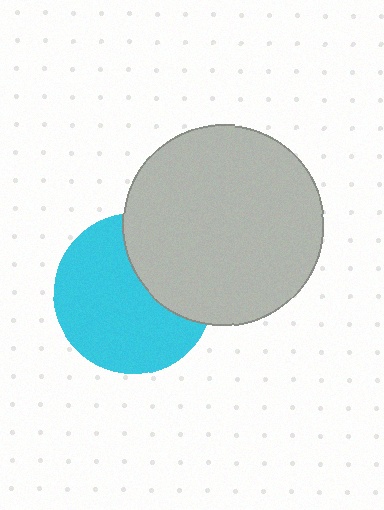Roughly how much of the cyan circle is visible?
Most of it is visible (roughly 67%).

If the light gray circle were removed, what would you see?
You would see the complete cyan circle.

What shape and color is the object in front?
The object in front is a light gray circle.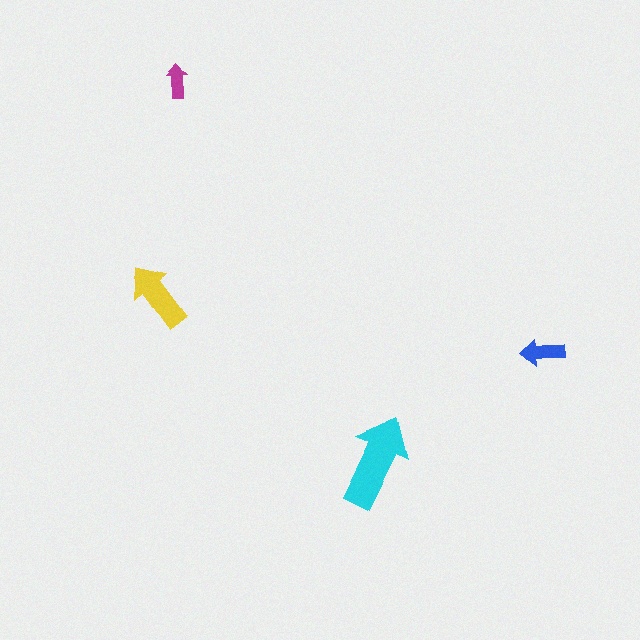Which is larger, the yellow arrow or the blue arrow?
The yellow one.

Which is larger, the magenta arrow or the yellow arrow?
The yellow one.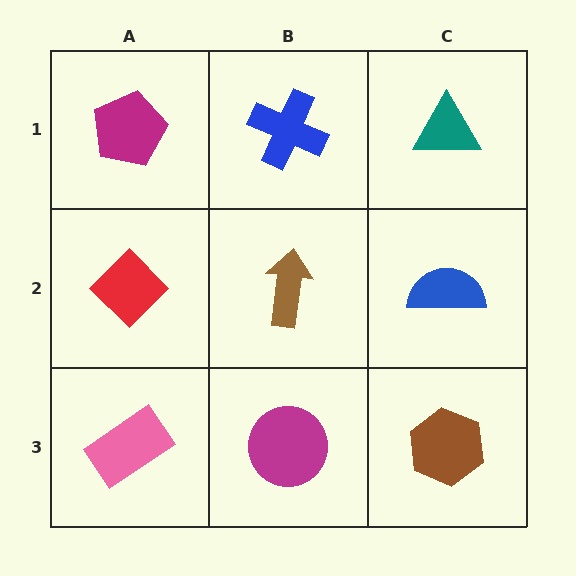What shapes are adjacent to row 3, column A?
A red diamond (row 2, column A), a magenta circle (row 3, column B).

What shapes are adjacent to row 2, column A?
A magenta pentagon (row 1, column A), a pink rectangle (row 3, column A), a brown arrow (row 2, column B).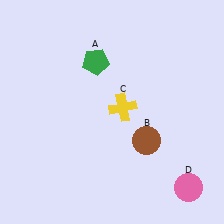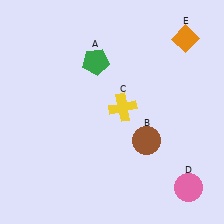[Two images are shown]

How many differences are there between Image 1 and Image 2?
There is 1 difference between the two images.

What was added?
An orange diamond (E) was added in Image 2.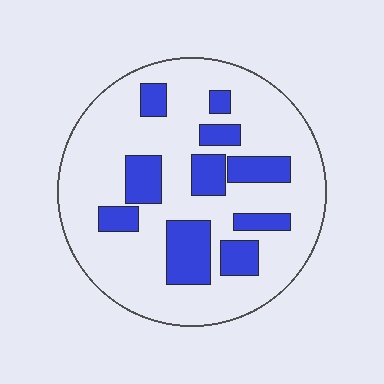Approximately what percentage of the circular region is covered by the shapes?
Approximately 25%.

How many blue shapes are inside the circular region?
10.